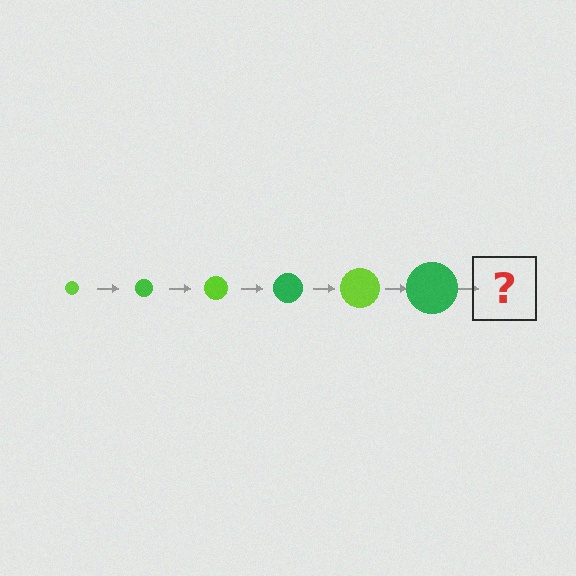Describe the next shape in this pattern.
It should be a lime circle, larger than the previous one.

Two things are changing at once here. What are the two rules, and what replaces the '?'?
The two rules are that the circle grows larger each step and the color cycles through lime and green. The '?' should be a lime circle, larger than the previous one.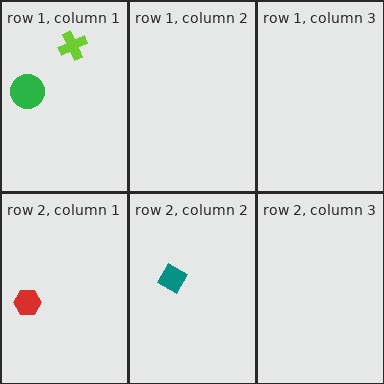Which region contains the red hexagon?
The row 2, column 1 region.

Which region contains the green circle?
The row 1, column 1 region.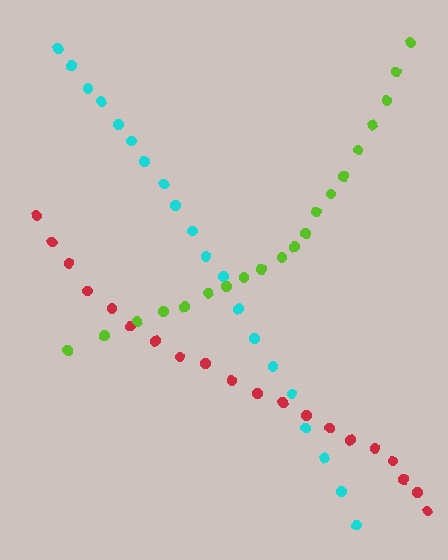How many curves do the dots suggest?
There are 3 distinct paths.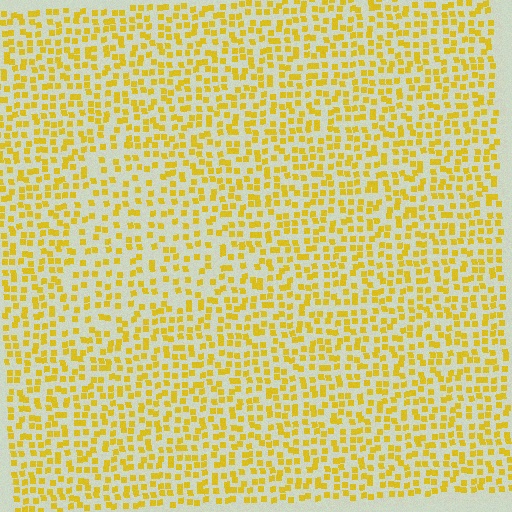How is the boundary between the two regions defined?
The boundary is defined by a change in element density (approximately 1.5x ratio). All elements are the same color, size, and shape.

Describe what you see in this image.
The image contains small yellow elements arranged at two different densities. A triangle-shaped region is visible where the elements are less densely packed than the surrounding area.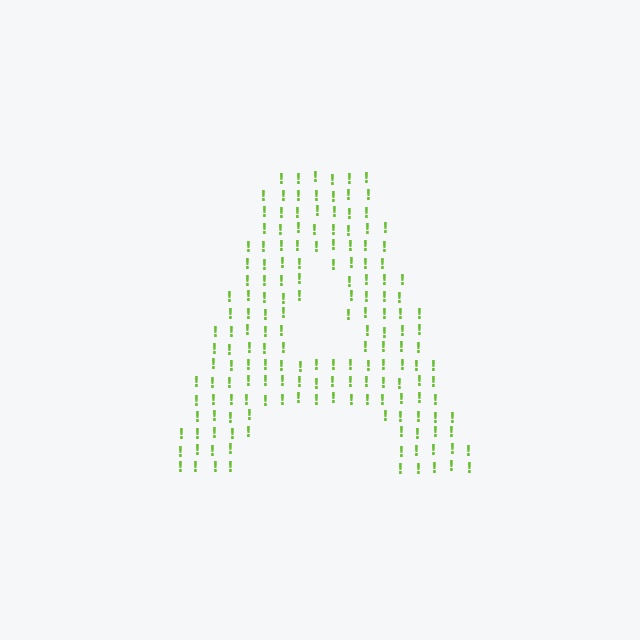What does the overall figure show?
The overall figure shows the letter A.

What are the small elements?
The small elements are exclamation marks.